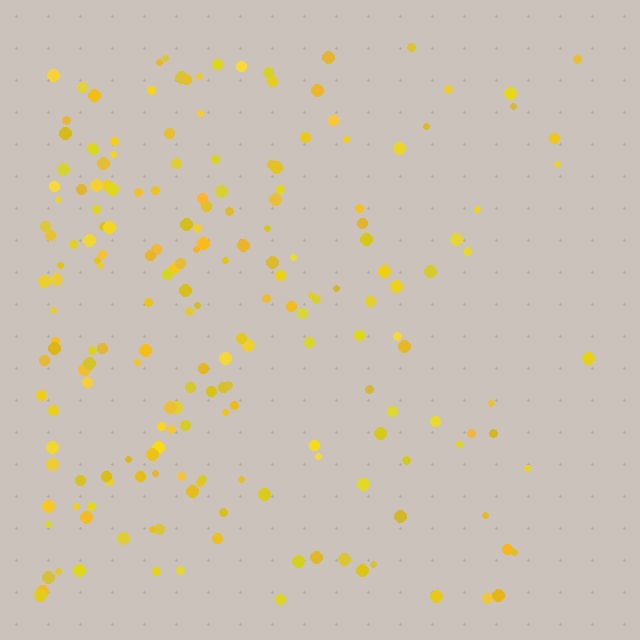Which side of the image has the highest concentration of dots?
The left.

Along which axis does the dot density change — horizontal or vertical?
Horizontal.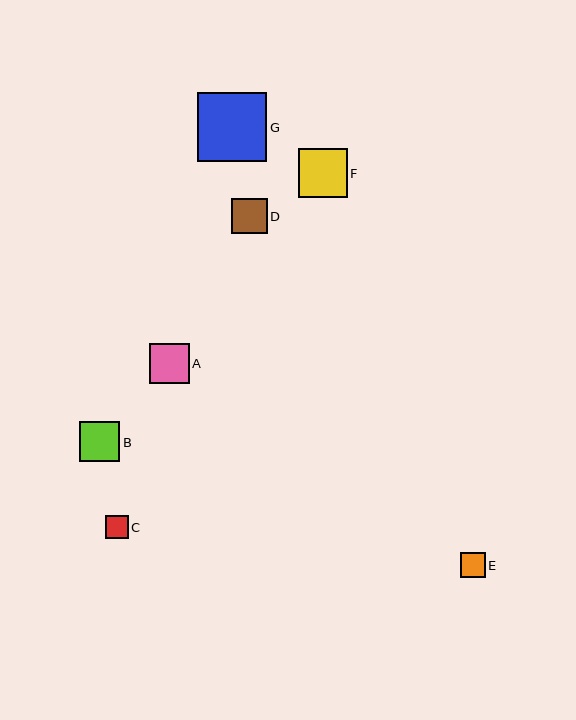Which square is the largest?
Square G is the largest with a size of approximately 69 pixels.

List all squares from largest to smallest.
From largest to smallest: G, F, A, B, D, E, C.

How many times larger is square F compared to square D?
Square F is approximately 1.4 times the size of square D.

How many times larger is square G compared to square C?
Square G is approximately 3.0 times the size of square C.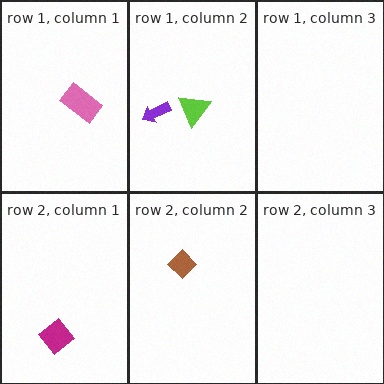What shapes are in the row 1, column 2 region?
The purple arrow, the lime triangle.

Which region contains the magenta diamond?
The row 2, column 1 region.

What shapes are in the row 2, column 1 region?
The magenta diamond.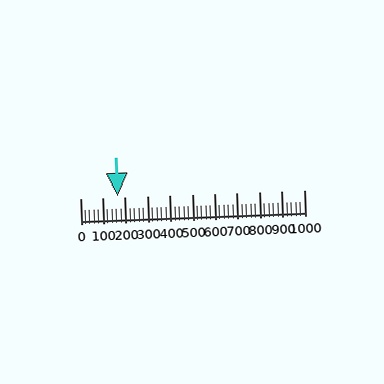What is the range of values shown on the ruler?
The ruler shows values from 0 to 1000.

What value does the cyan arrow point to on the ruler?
The cyan arrow points to approximately 168.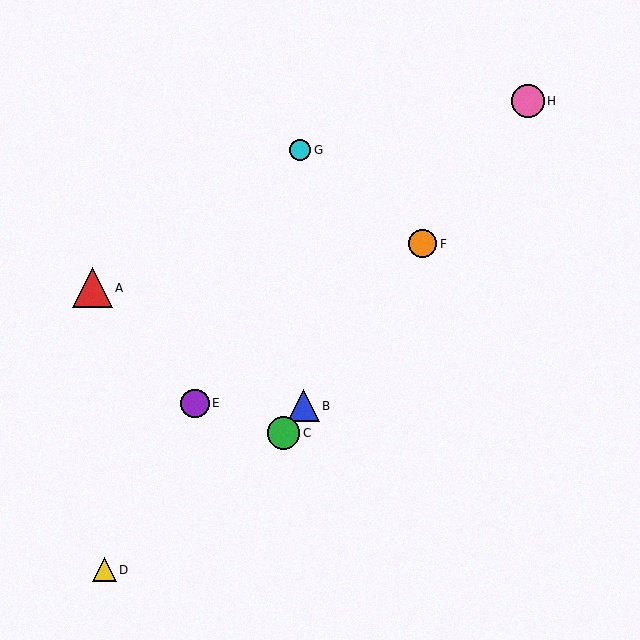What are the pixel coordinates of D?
Object D is at (104, 570).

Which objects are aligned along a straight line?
Objects B, C, F, H are aligned along a straight line.